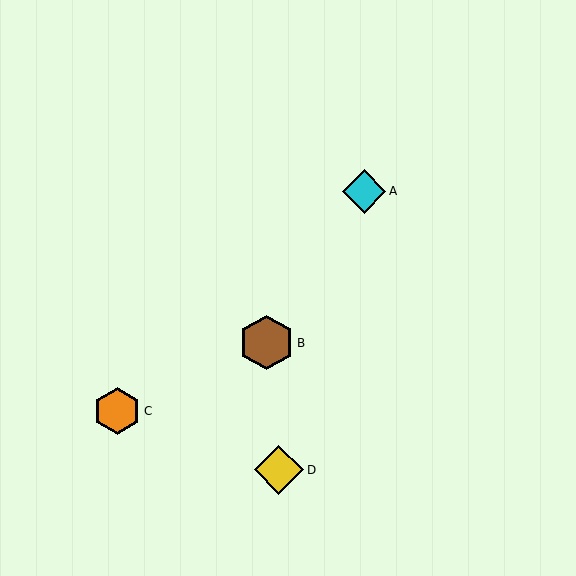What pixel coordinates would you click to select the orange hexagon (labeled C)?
Click at (117, 411) to select the orange hexagon C.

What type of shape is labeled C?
Shape C is an orange hexagon.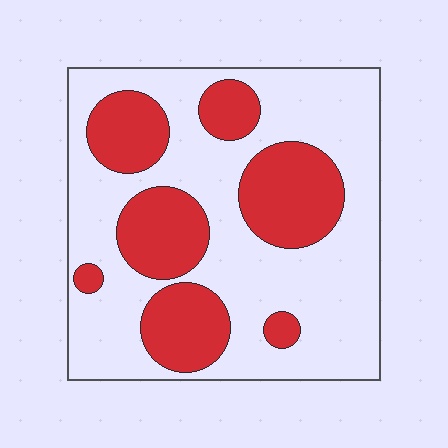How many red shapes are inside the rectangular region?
7.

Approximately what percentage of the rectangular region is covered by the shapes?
Approximately 35%.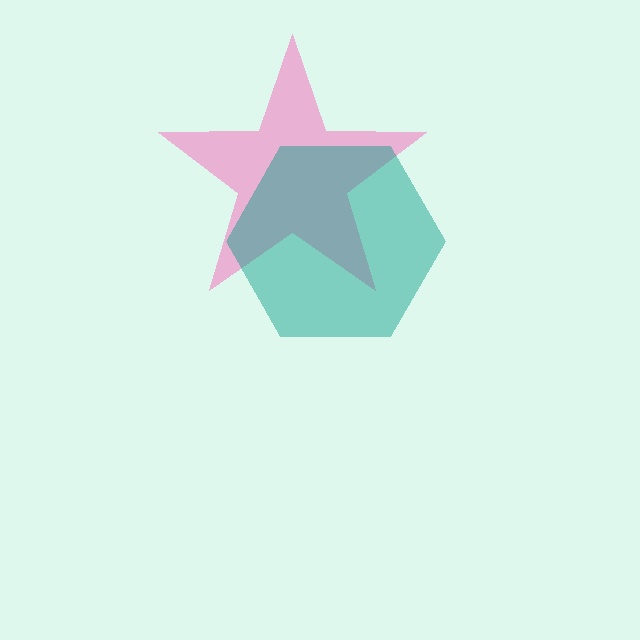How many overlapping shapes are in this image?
There are 2 overlapping shapes in the image.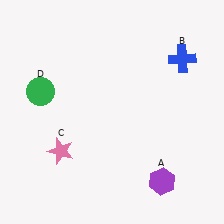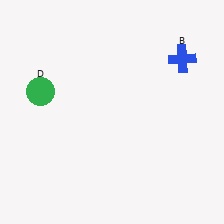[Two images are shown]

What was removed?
The purple hexagon (A), the pink star (C) were removed in Image 2.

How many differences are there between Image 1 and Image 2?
There are 2 differences between the two images.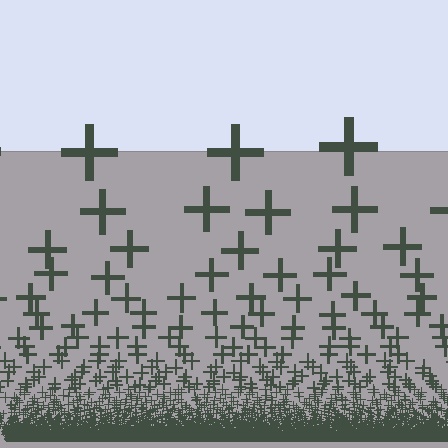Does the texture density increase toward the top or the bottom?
Density increases toward the bottom.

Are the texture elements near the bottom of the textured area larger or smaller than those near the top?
Smaller. The gradient is inverted — elements near the bottom are smaller and denser.